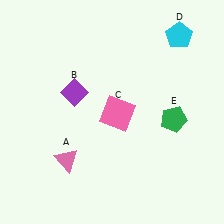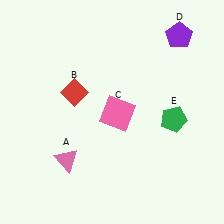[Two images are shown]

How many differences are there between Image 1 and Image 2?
There are 2 differences between the two images.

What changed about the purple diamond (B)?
In Image 1, B is purple. In Image 2, it changed to red.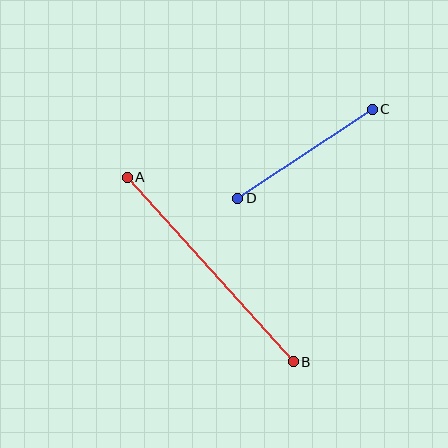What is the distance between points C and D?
The distance is approximately 161 pixels.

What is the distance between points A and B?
The distance is approximately 248 pixels.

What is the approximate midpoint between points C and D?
The midpoint is at approximately (305, 154) pixels.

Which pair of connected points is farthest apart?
Points A and B are farthest apart.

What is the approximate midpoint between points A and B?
The midpoint is at approximately (210, 270) pixels.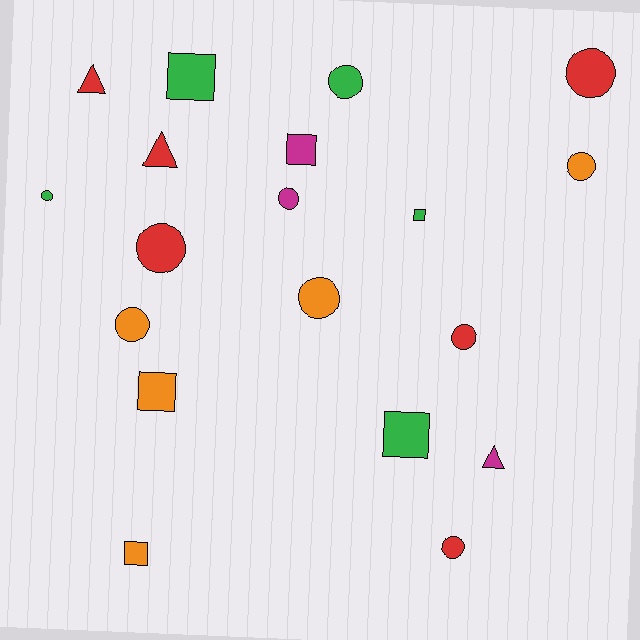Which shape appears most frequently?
Circle, with 10 objects.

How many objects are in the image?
There are 19 objects.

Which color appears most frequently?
Red, with 6 objects.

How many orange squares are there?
There are 2 orange squares.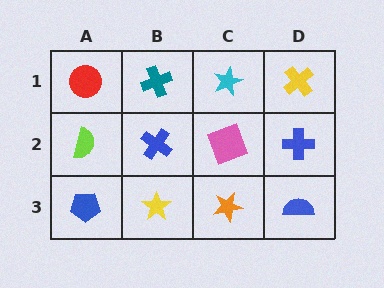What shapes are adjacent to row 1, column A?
A lime semicircle (row 2, column A), a teal cross (row 1, column B).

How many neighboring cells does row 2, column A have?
3.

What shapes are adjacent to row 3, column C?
A pink square (row 2, column C), a yellow star (row 3, column B), a blue semicircle (row 3, column D).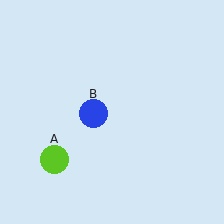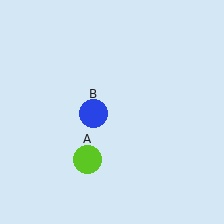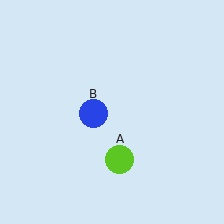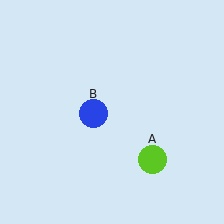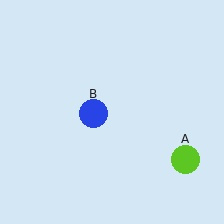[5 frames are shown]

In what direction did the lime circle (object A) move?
The lime circle (object A) moved right.